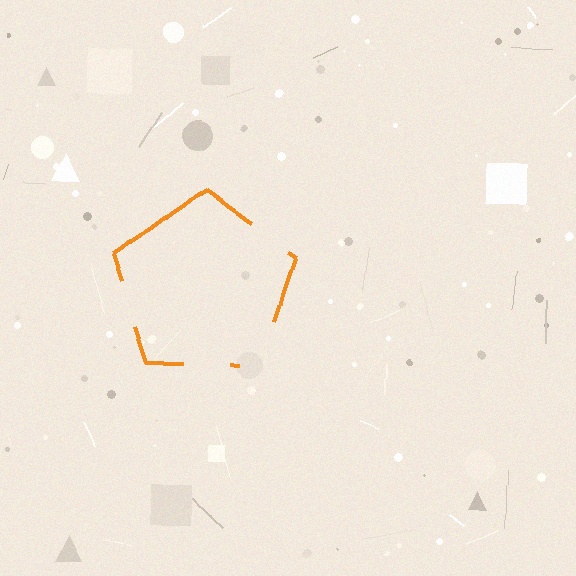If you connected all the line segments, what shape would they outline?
They would outline a pentagon.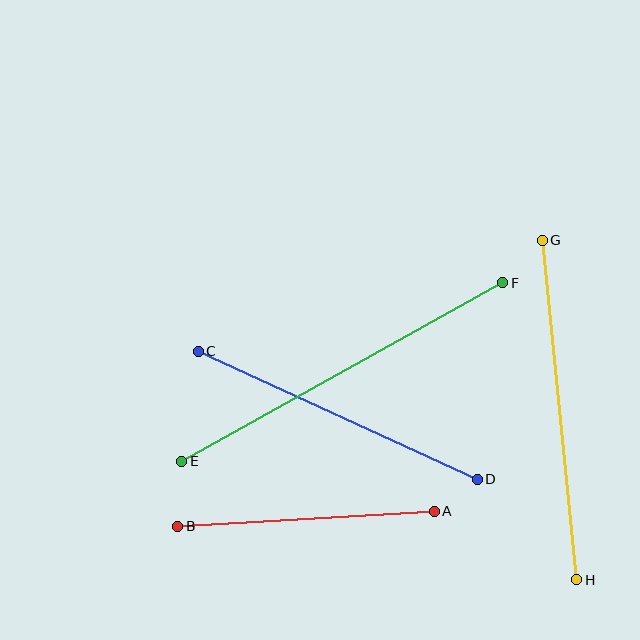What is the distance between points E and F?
The distance is approximately 367 pixels.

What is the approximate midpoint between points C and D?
The midpoint is at approximately (338, 415) pixels.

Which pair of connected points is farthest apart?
Points E and F are farthest apart.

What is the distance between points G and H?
The distance is approximately 341 pixels.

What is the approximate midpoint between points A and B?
The midpoint is at approximately (306, 519) pixels.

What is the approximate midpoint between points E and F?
The midpoint is at approximately (342, 372) pixels.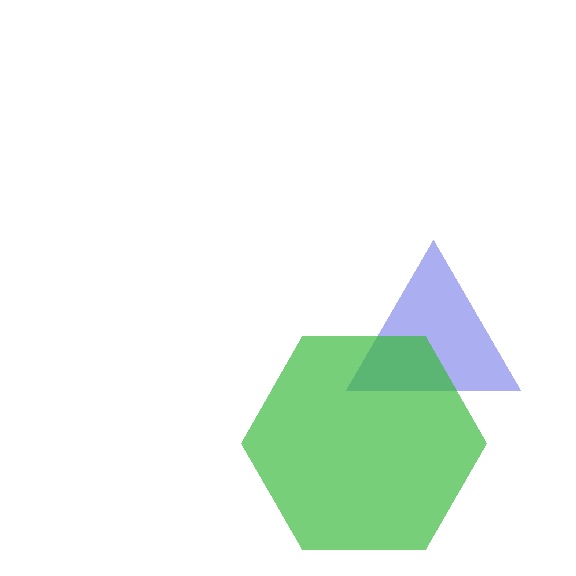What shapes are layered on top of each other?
The layered shapes are: a blue triangle, a green hexagon.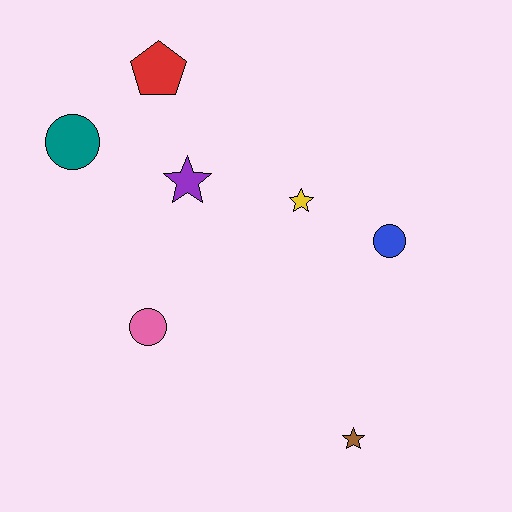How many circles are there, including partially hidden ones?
There are 3 circles.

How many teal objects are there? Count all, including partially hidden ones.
There is 1 teal object.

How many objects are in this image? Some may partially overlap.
There are 7 objects.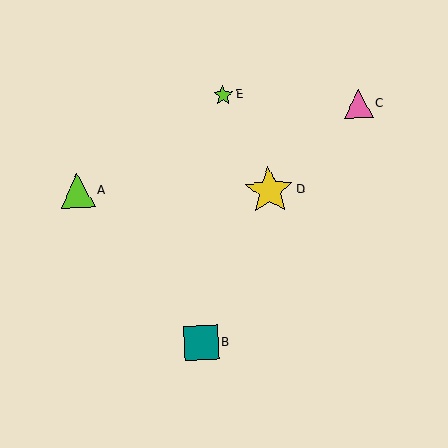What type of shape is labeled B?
Shape B is a teal square.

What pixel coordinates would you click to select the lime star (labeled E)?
Click at (223, 95) to select the lime star E.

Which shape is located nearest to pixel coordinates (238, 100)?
The lime star (labeled E) at (223, 95) is nearest to that location.